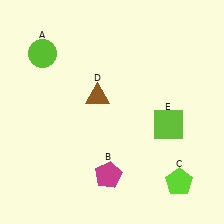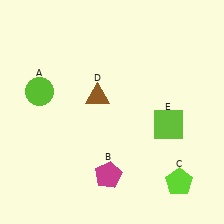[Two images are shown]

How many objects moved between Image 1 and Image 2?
1 object moved between the two images.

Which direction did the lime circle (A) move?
The lime circle (A) moved down.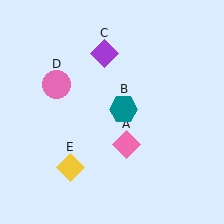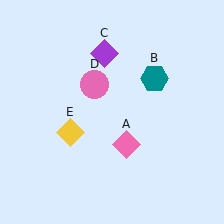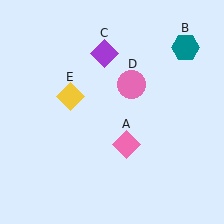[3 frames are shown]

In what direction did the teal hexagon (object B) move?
The teal hexagon (object B) moved up and to the right.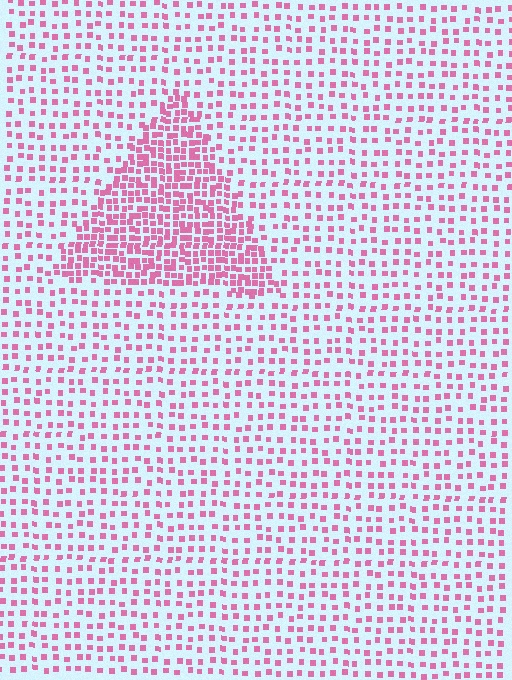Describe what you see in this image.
The image contains small pink elements arranged at two different densities. A triangle-shaped region is visible where the elements are more densely packed than the surrounding area.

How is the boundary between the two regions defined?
The boundary is defined by a change in element density (approximately 2.3x ratio). All elements are the same color, size, and shape.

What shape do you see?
I see a triangle.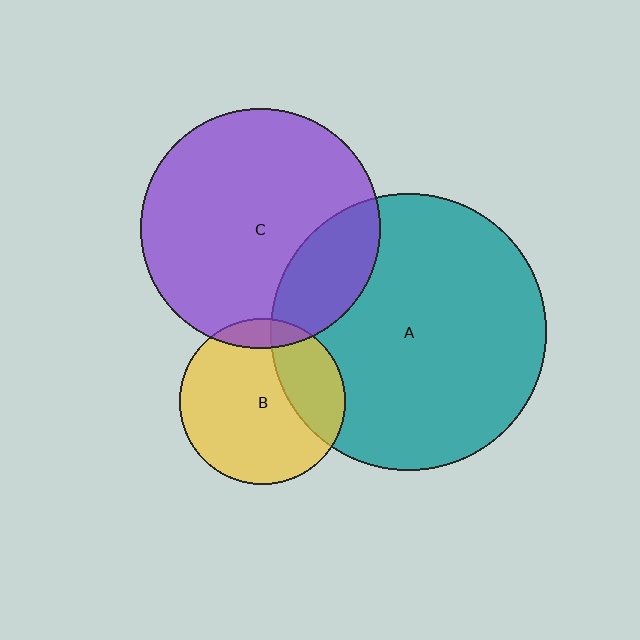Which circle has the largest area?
Circle A (teal).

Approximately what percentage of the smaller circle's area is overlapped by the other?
Approximately 10%.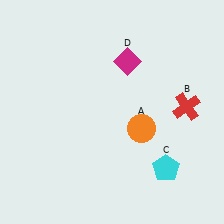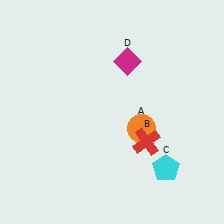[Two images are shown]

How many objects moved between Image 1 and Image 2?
1 object moved between the two images.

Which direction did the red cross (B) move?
The red cross (B) moved left.